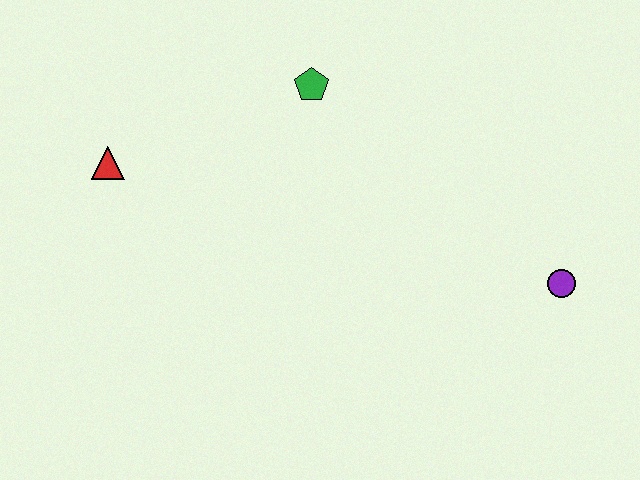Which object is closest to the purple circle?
The green pentagon is closest to the purple circle.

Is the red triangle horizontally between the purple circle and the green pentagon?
No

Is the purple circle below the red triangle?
Yes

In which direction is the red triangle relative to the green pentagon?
The red triangle is to the left of the green pentagon.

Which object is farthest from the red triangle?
The purple circle is farthest from the red triangle.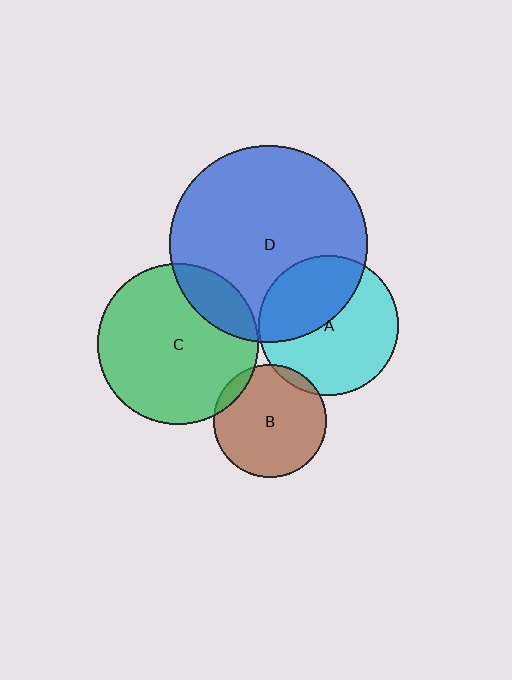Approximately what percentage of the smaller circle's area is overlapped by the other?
Approximately 5%.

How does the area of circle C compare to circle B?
Approximately 2.1 times.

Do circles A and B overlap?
Yes.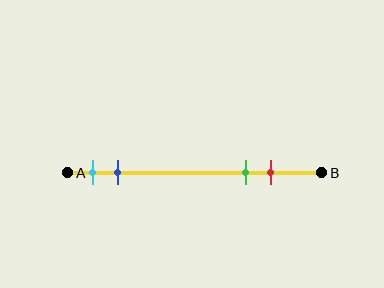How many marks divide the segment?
There are 4 marks dividing the segment.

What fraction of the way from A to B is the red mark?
The red mark is approximately 80% (0.8) of the way from A to B.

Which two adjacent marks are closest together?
The cyan and blue marks are the closest adjacent pair.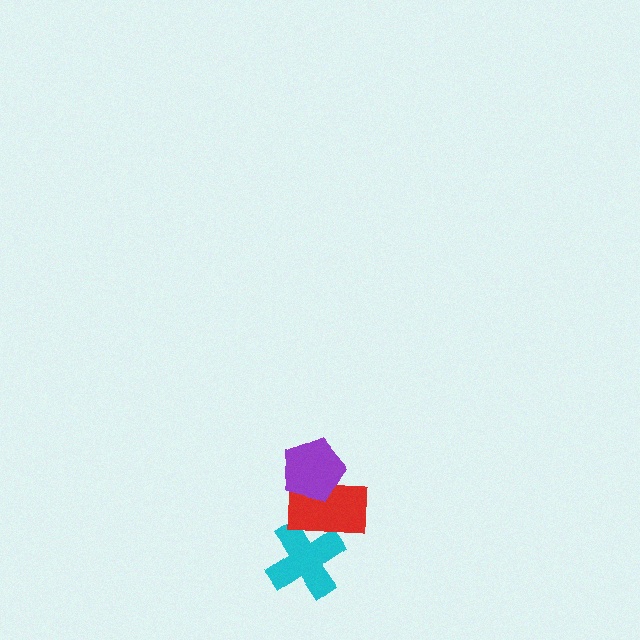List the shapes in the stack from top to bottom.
From top to bottom: the purple pentagon, the red rectangle, the cyan cross.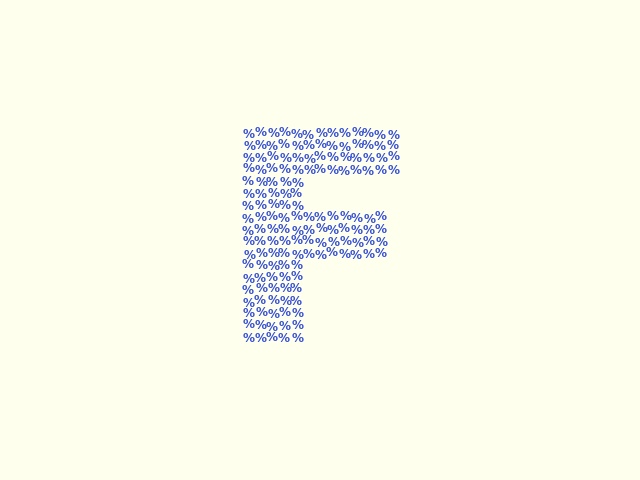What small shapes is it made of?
It is made of small percent signs.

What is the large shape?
The large shape is the letter F.